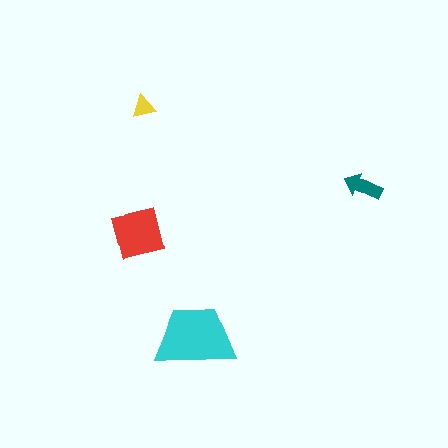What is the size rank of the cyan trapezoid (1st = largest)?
1st.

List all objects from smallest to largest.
The yellow triangle, the teal arrow, the red square, the cyan trapezoid.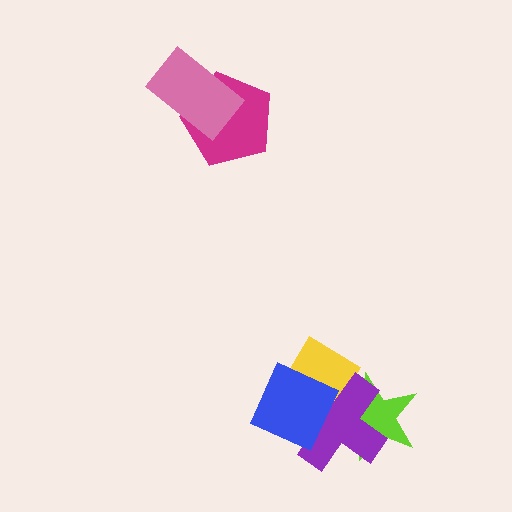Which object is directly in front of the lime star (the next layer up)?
The yellow diamond is directly in front of the lime star.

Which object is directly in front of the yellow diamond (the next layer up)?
The purple cross is directly in front of the yellow diamond.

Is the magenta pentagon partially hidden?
Yes, it is partially covered by another shape.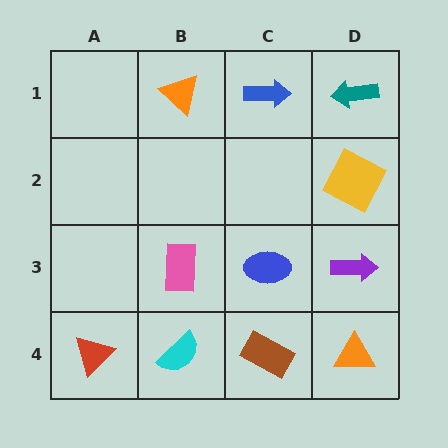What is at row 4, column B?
A cyan semicircle.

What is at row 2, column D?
A yellow square.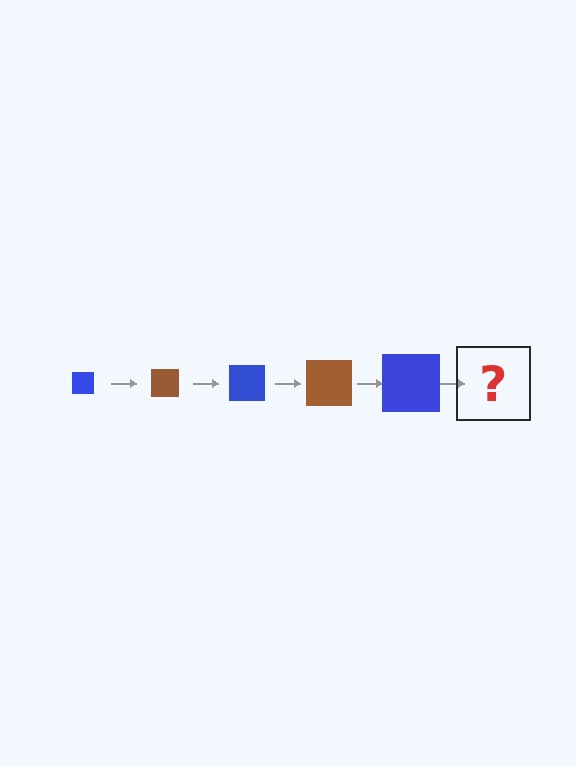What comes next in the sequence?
The next element should be a brown square, larger than the previous one.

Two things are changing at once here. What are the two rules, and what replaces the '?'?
The two rules are that the square grows larger each step and the color cycles through blue and brown. The '?' should be a brown square, larger than the previous one.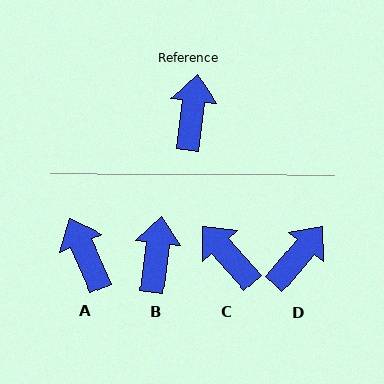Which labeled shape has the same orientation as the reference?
B.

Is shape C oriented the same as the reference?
No, it is off by about 48 degrees.